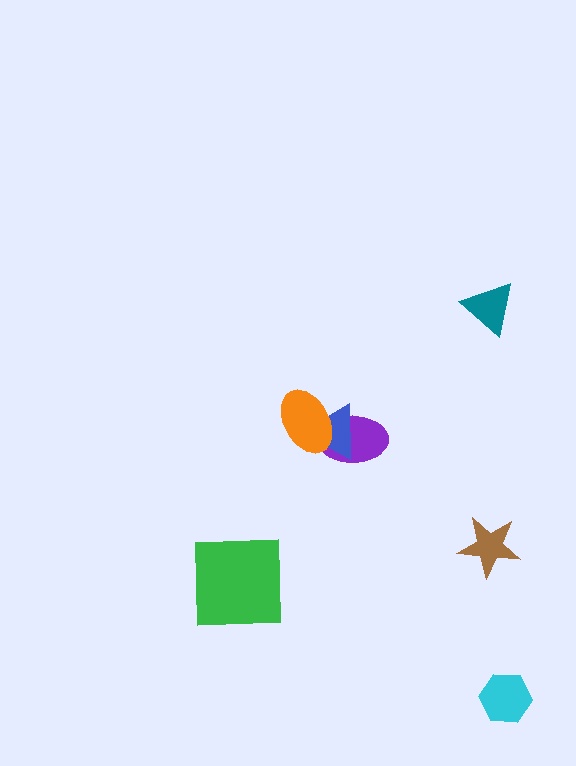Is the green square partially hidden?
No, no other shape covers it.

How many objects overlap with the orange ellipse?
2 objects overlap with the orange ellipse.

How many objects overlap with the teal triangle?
0 objects overlap with the teal triangle.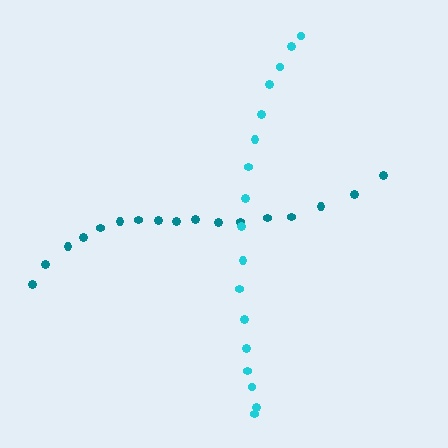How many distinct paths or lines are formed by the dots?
There are 2 distinct paths.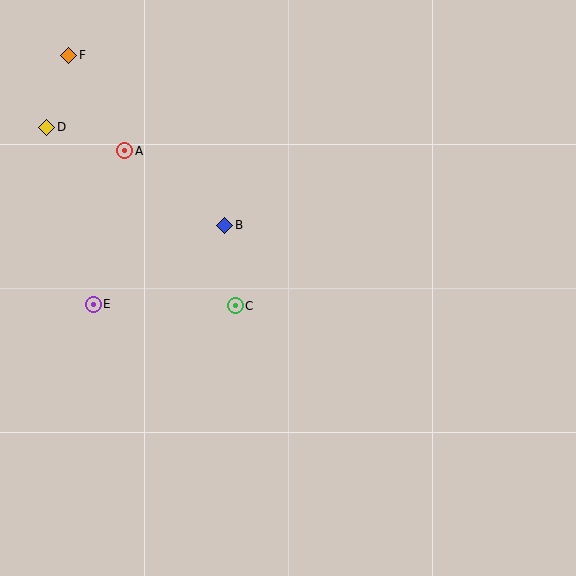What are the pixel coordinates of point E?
Point E is at (93, 304).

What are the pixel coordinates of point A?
Point A is at (124, 151).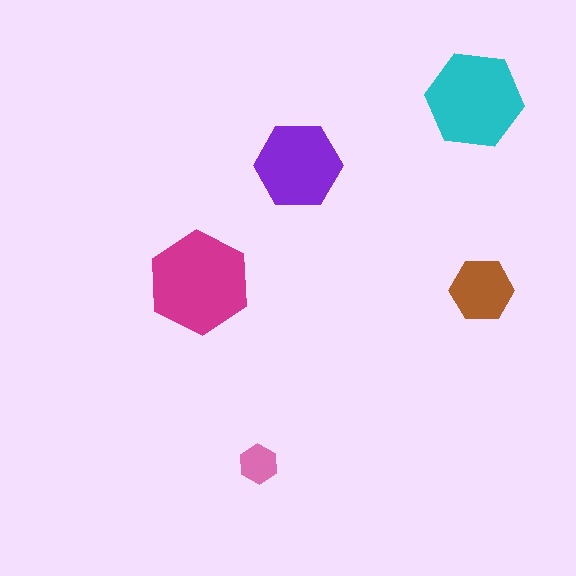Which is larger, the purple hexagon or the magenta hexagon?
The magenta one.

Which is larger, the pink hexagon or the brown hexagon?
The brown one.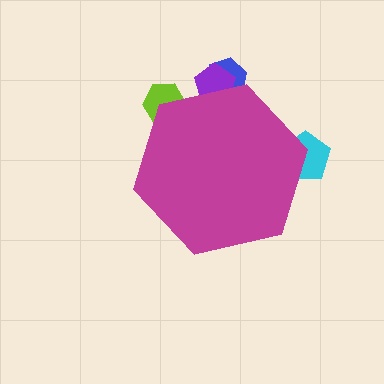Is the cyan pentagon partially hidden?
Yes, the cyan pentagon is partially hidden behind the magenta hexagon.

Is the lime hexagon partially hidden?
Yes, the lime hexagon is partially hidden behind the magenta hexagon.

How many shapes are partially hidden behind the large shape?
4 shapes are partially hidden.